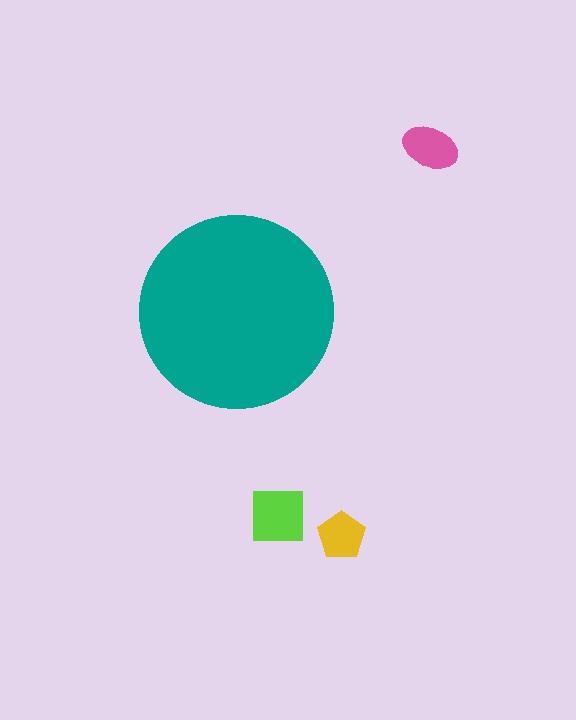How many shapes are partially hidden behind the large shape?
0 shapes are partially hidden.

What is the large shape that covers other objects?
A teal circle.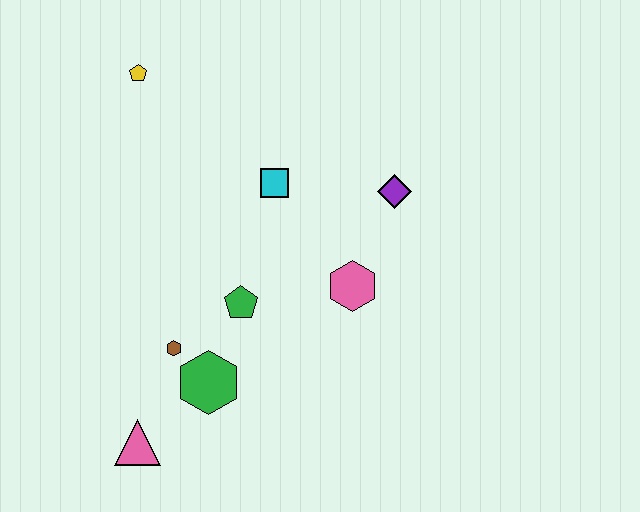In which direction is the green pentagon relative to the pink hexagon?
The green pentagon is to the left of the pink hexagon.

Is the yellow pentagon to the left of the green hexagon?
Yes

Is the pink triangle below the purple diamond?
Yes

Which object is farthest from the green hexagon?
The yellow pentagon is farthest from the green hexagon.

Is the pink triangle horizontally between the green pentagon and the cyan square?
No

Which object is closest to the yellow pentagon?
The cyan square is closest to the yellow pentagon.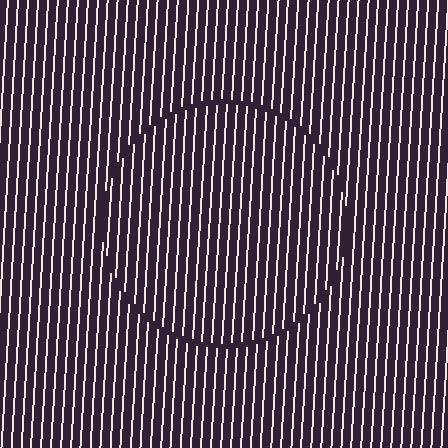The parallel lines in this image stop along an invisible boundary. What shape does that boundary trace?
An illusory circle. The interior of the shape contains the same grating, shifted by half a period — the contour is defined by the phase discontinuity where line-ends from the inner and outer gratings abut.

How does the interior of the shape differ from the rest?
The interior of the shape contains the same grating, shifted by half a period — the contour is defined by the phase discontinuity where line-ends from the inner and outer gratings abut.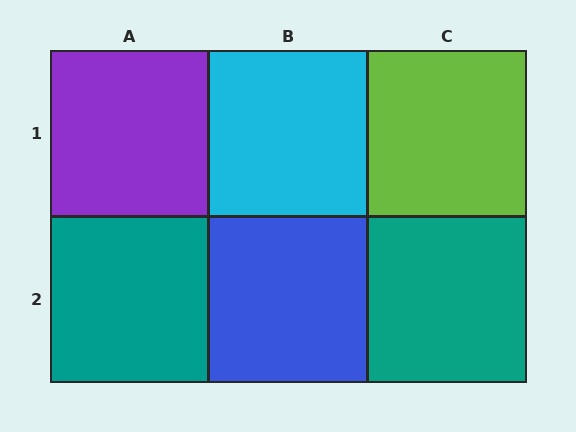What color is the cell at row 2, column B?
Blue.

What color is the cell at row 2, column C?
Teal.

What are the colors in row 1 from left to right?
Purple, cyan, lime.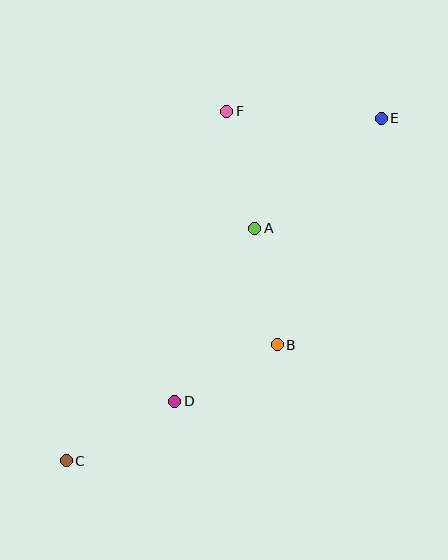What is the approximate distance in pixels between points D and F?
The distance between D and F is approximately 295 pixels.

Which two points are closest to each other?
Points B and D are closest to each other.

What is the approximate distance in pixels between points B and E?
The distance between B and E is approximately 250 pixels.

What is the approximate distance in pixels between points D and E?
The distance between D and E is approximately 351 pixels.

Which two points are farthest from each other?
Points C and E are farthest from each other.